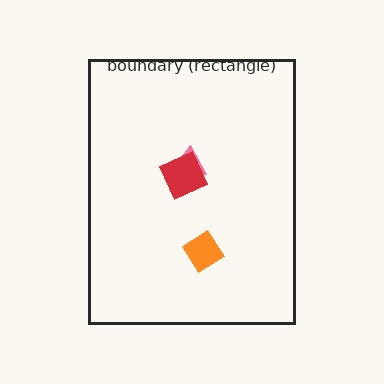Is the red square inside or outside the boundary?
Inside.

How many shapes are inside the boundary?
3 inside, 0 outside.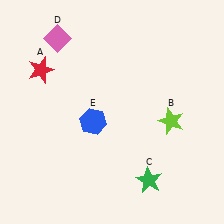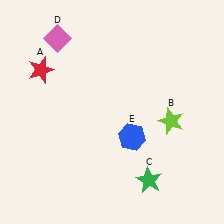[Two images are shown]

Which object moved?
The blue hexagon (E) moved right.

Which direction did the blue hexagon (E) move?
The blue hexagon (E) moved right.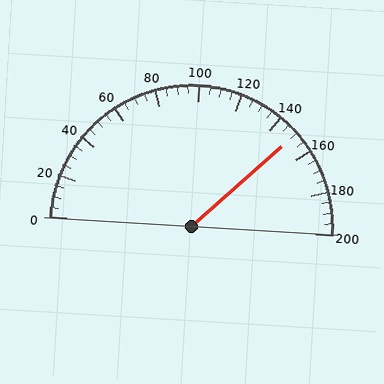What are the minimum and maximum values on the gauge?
The gauge ranges from 0 to 200.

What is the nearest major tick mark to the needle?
The nearest major tick mark is 160.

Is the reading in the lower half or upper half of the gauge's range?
The reading is in the upper half of the range (0 to 200).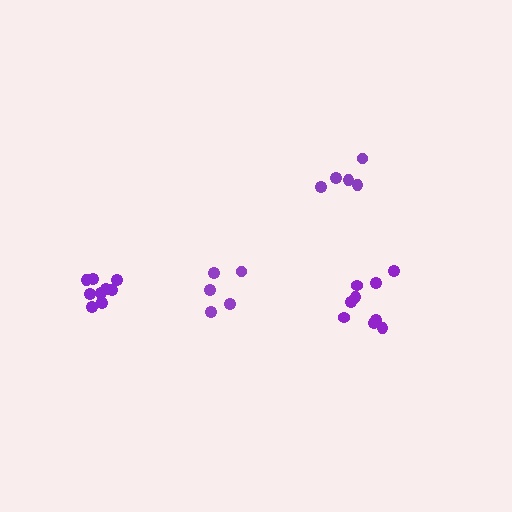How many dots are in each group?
Group 1: 5 dots, Group 2: 9 dots, Group 3: 5 dots, Group 4: 10 dots (29 total).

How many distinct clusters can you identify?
There are 4 distinct clusters.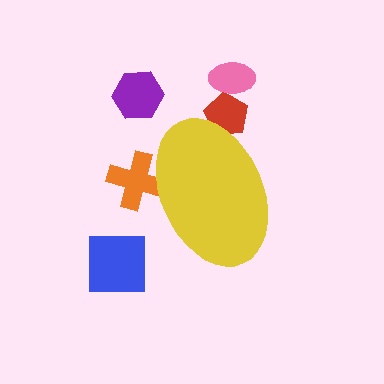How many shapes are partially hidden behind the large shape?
2 shapes are partially hidden.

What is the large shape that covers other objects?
A yellow ellipse.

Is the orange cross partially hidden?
Yes, the orange cross is partially hidden behind the yellow ellipse.